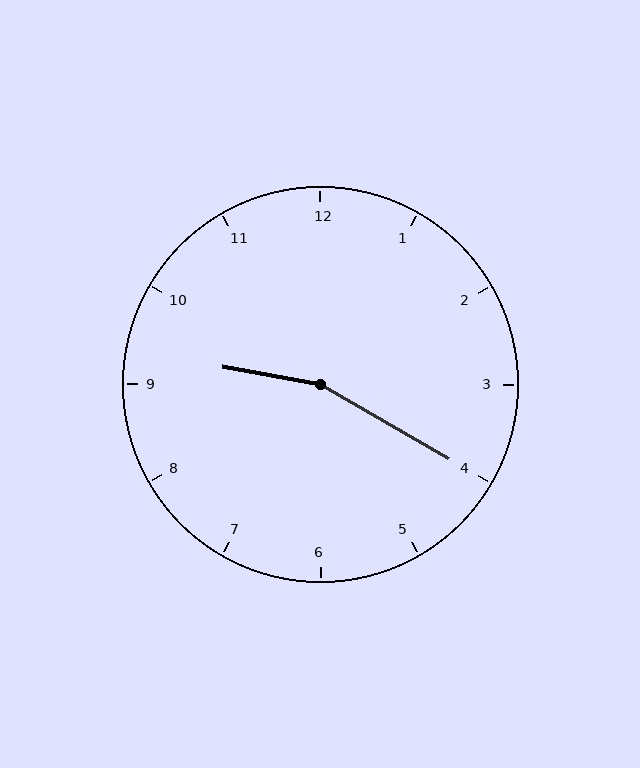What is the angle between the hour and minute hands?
Approximately 160 degrees.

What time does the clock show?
9:20.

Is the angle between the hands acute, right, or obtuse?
It is obtuse.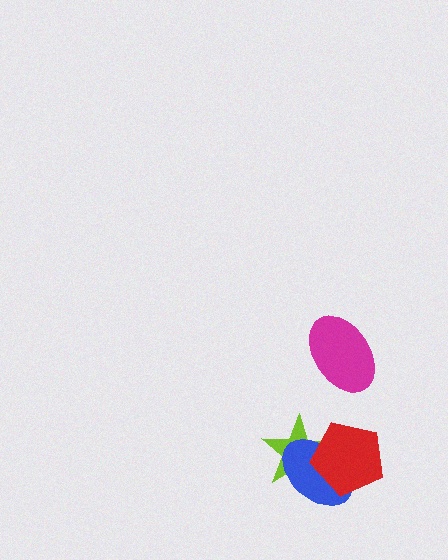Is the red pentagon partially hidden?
No, no other shape covers it.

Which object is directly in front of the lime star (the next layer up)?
The blue ellipse is directly in front of the lime star.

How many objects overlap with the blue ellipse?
2 objects overlap with the blue ellipse.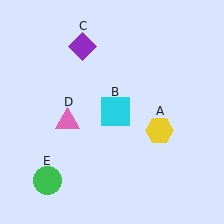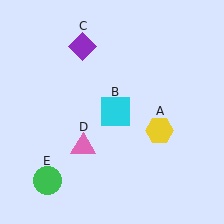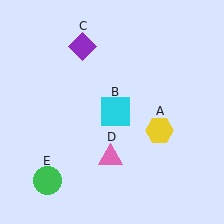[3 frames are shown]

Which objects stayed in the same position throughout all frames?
Yellow hexagon (object A) and cyan square (object B) and purple diamond (object C) and green circle (object E) remained stationary.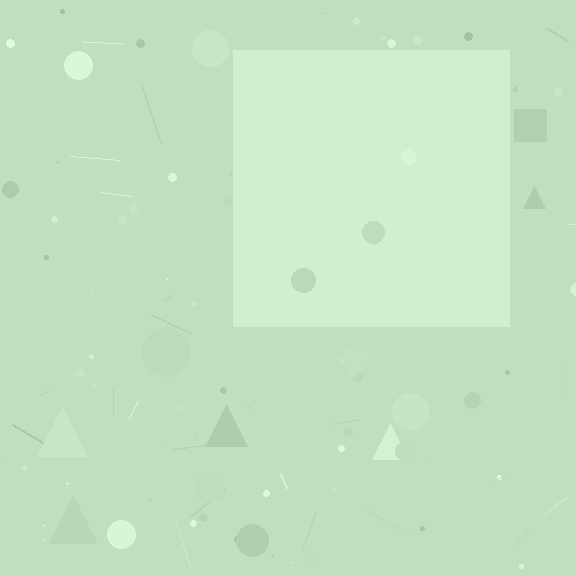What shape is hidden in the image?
A square is hidden in the image.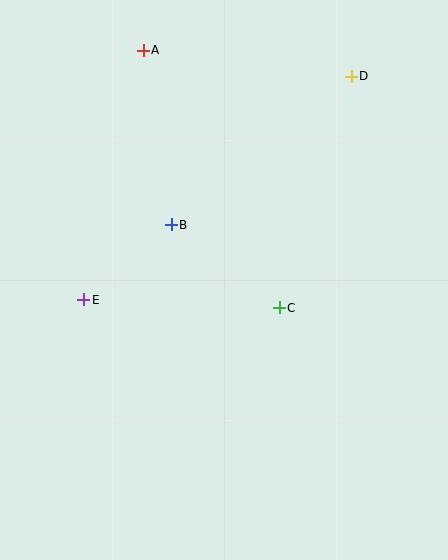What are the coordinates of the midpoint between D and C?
The midpoint between D and C is at (315, 192).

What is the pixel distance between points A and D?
The distance between A and D is 210 pixels.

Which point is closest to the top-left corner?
Point A is closest to the top-left corner.